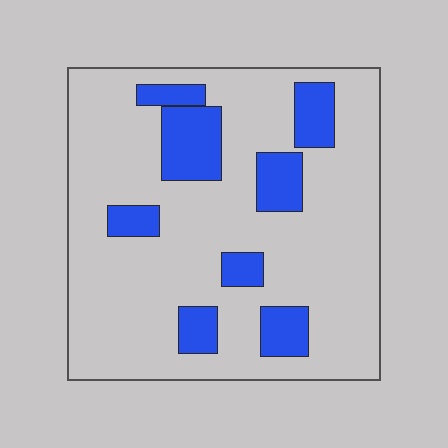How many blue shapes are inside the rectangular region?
8.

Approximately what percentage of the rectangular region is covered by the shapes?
Approximately 20%.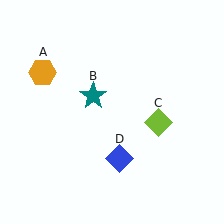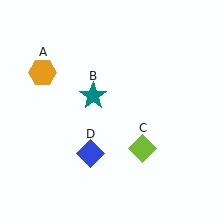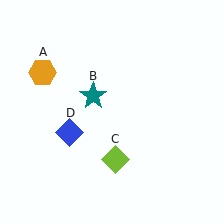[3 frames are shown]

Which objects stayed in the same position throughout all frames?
Orange hexagon (object A) and teal star (object B) remained stationary.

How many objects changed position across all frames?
2 objects changed position: lime diamond (object C), blue diamond (object D).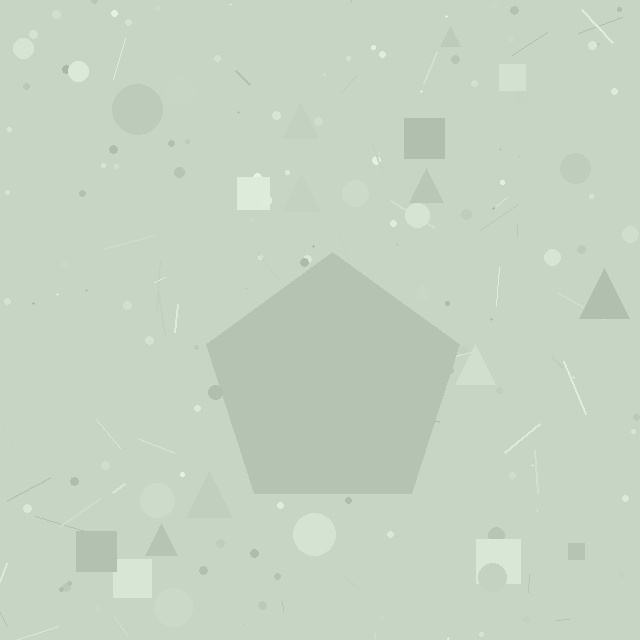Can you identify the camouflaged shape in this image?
The camouflaged shape is a pentagon.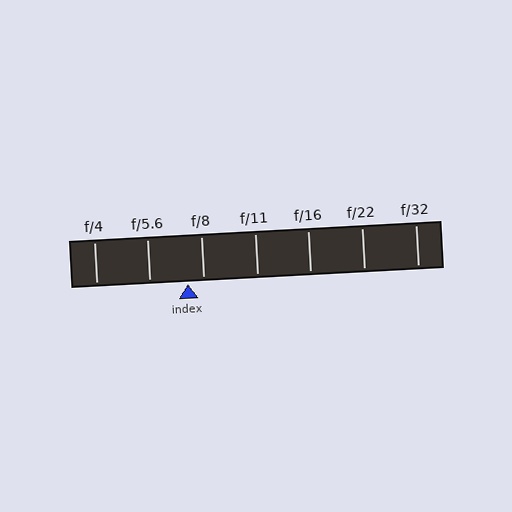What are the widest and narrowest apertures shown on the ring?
The widest aperture shown is f/4 and the narrowest is f/32.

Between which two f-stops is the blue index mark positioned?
The index mark is between f/5.6 and f/8.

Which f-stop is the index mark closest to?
The index mark is closest to f/8.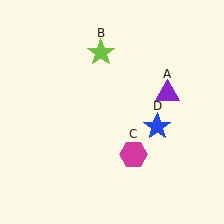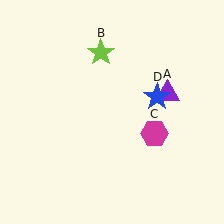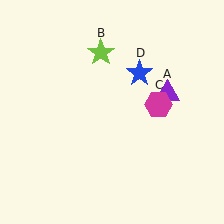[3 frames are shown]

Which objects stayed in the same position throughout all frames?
Purple triangle (object A) and lime star (object B) remained stationary.